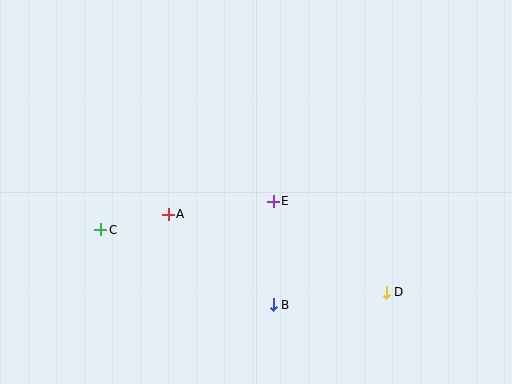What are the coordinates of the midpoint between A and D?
The midpoint between A and D is at (277, 253).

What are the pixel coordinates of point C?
Point C is at (101, 230).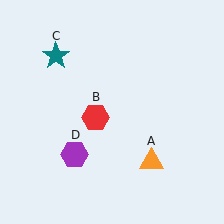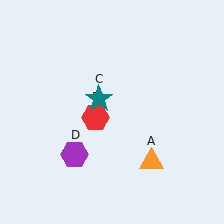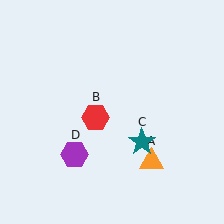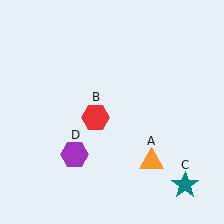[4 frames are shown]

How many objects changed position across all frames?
1 object changed position: teal star (object C).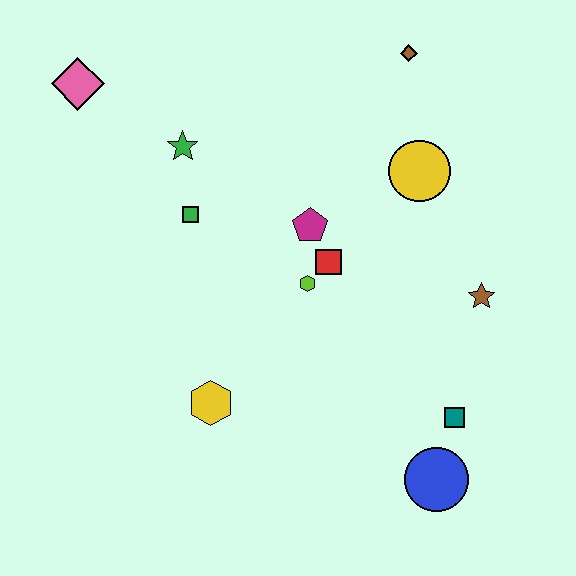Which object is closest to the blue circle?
The teal square is closest to the blue circle.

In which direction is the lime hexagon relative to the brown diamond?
The lime hexagon is below the brown diamond.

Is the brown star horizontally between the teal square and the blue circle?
No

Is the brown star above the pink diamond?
No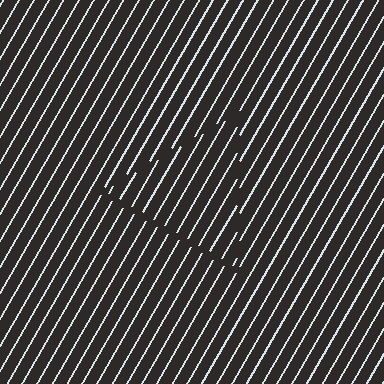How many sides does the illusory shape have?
3 sides — the line-ends trace a triangle.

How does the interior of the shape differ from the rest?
The interior of the shape contains the same grating, shifted by half a period — the contour is defined by the phase discontinuity where line-ends from the inner and outer gratings abut.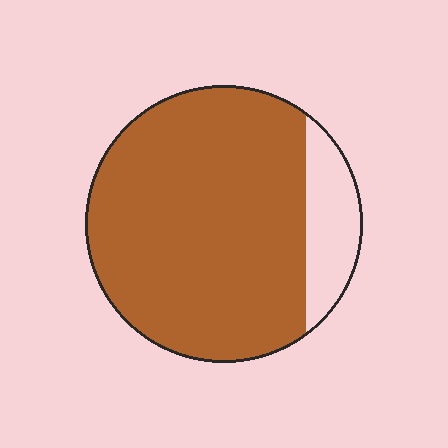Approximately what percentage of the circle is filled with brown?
Approximately 85%.